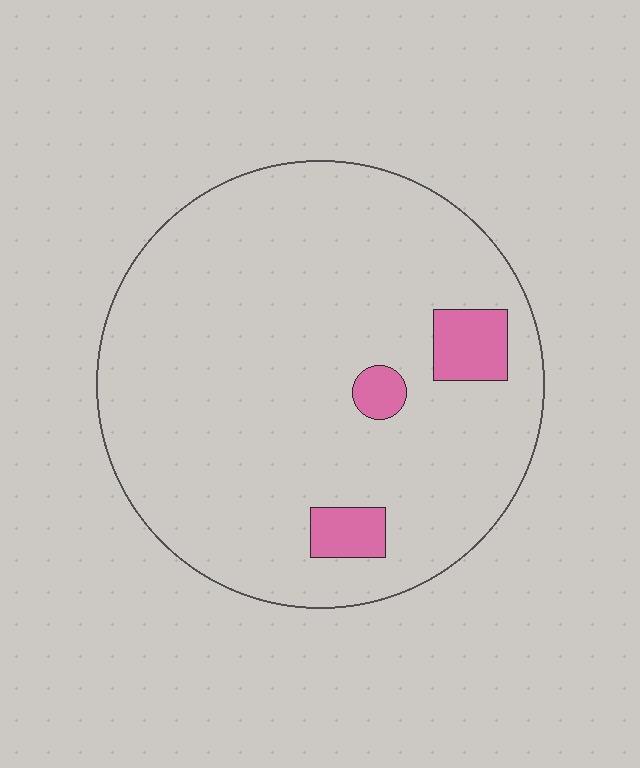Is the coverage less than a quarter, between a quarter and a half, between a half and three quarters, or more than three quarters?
Less than a quarter.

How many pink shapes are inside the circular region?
3.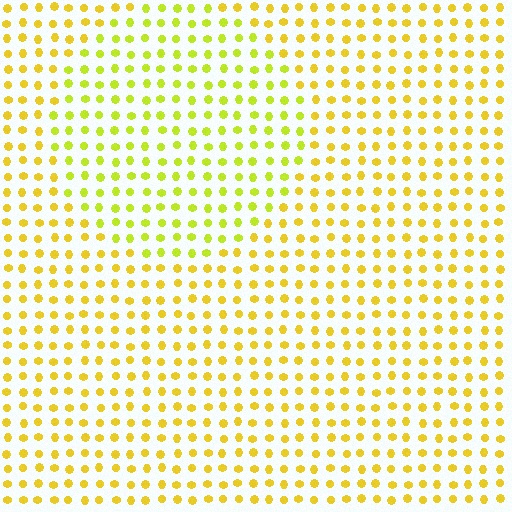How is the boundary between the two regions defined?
The boundary is defined purely by a slight shift in hue (about 23 degrees). Spacing, size, and orientation are identical on both sides.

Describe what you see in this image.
The image is filled with small yellow elements in a uniform arrangement. A circle-shaped region is visible where the elements are tinted to a slightly different hue, forming a subtle color boundary.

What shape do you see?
I see a circle.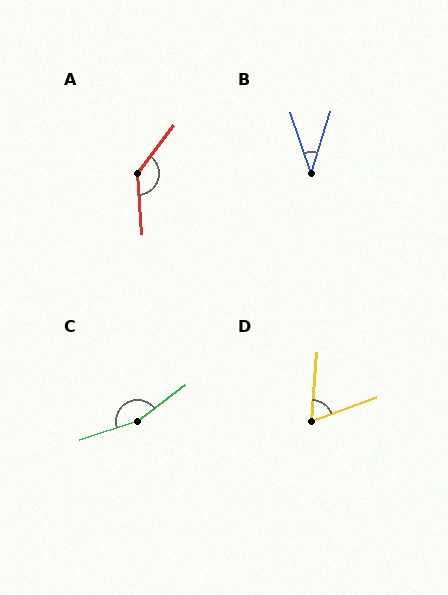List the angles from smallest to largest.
B (36°), D (66°), A (139°), C (161°).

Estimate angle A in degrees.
Approximately 139 degrees.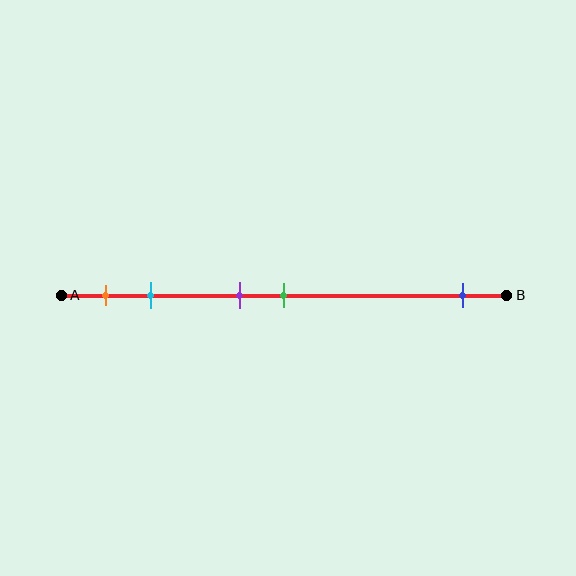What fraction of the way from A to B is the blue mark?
The blue mark is approximately 90% (0.9) of the way from A to B.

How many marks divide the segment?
There are 5 marks dividing the segment.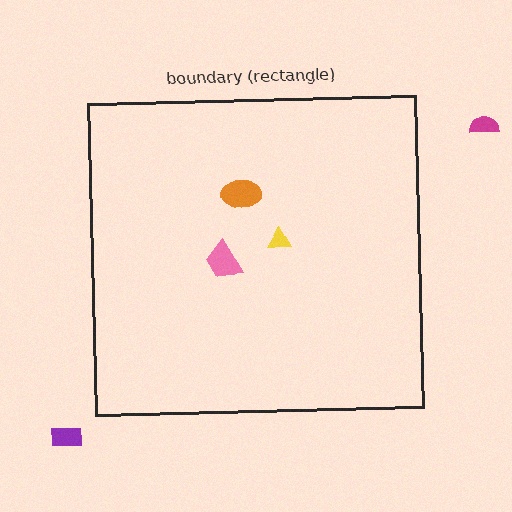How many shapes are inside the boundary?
3 inside, 2 outside.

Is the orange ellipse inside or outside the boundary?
Inside.